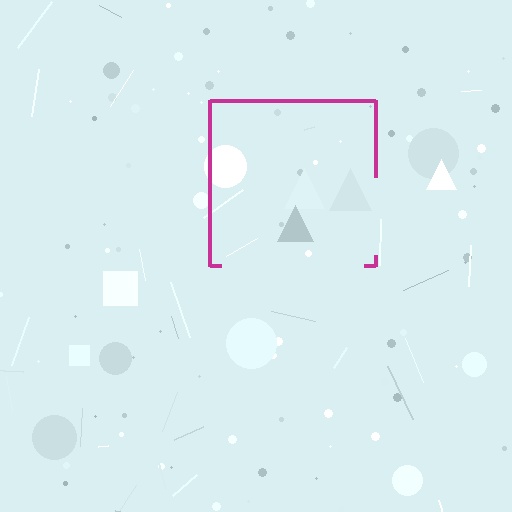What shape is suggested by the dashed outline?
The dashed outline suggests a square.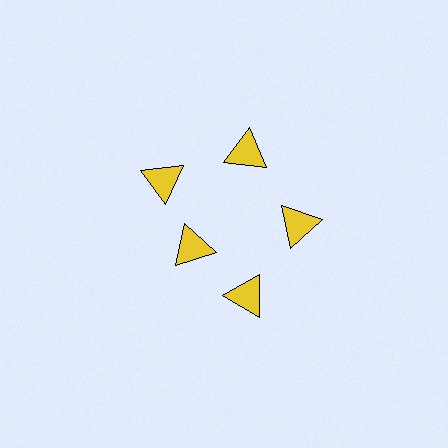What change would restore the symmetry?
The symmetry would be restored by moving it outward, back onto the ring so that all 5 triangles sit at equal angles and equal distance from the center.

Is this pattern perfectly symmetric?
No. The 5 yellow triangles are arranged in a ring, but one element near the 8 o'clock position is pulled inward toward the center, breaking the 5-fold rotational symmetry.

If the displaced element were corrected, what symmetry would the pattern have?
It would have 5-fold rotational symmetry — the pattern would map onto itself every 72 degrees.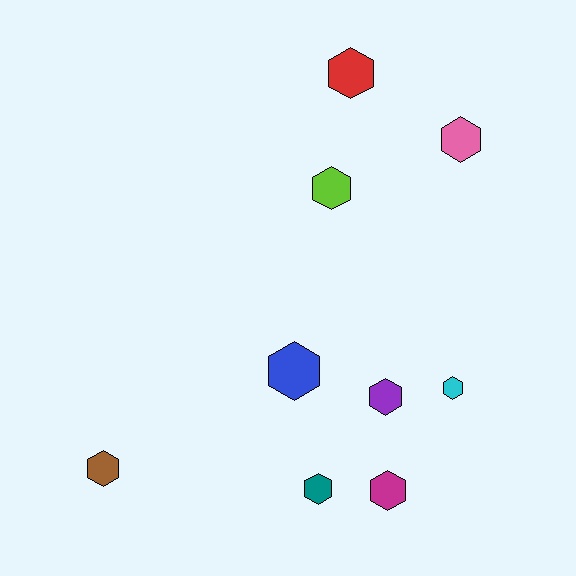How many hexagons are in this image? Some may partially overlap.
There are 9 hexagons.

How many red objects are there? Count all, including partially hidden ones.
There is 1 red object.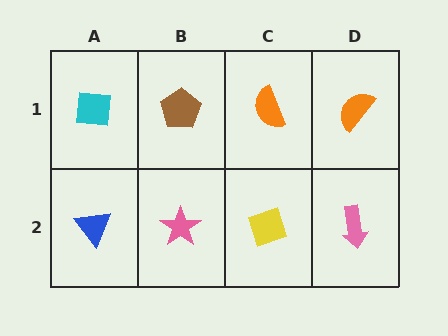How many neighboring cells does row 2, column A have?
2.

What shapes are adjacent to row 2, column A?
A cyan square (row 1, column A), a pink star (row 2, column B).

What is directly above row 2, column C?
An orange semicircle.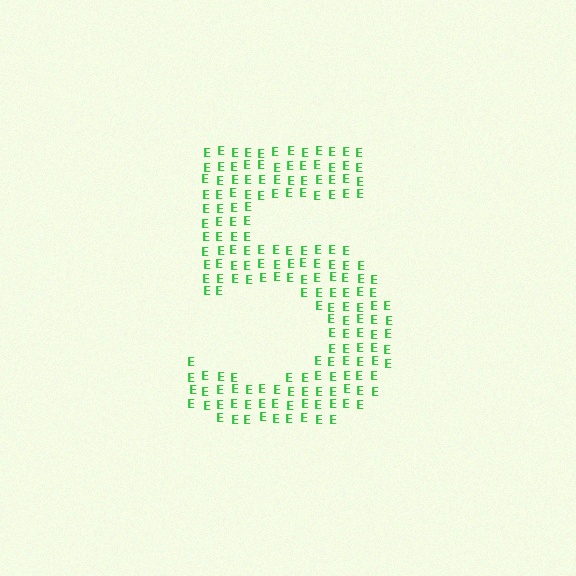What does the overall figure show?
The overall figure shows the digit 5.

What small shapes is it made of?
It is made of small letter E's.